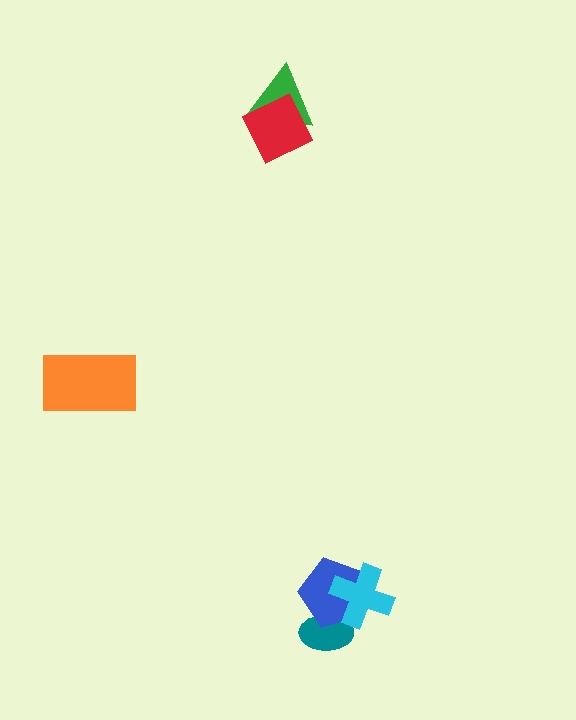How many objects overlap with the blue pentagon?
2 objects overlap with the blue pentagon.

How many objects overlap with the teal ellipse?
2 objects overlap with the teal ellipse.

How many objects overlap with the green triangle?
1 object overlaps with the green triangle.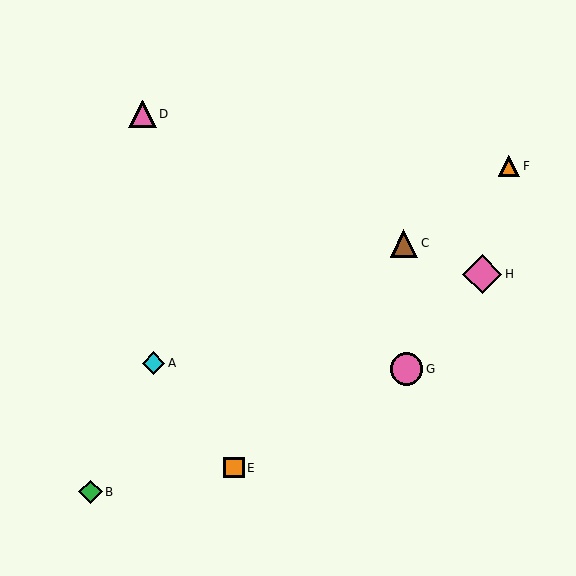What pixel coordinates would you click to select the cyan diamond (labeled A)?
Click at (154, 363) to select the cyan diamond A.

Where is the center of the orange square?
The center of the orange square is at (234, 468).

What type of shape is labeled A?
Shape A is a cyan diamond.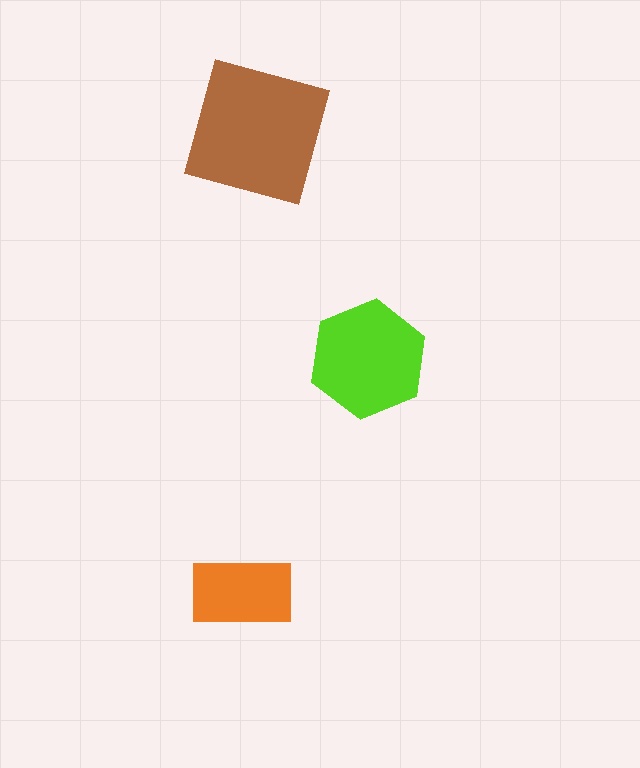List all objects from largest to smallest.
The brown square, the lime hexagon, the orange rectangle.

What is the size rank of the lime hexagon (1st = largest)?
2nd.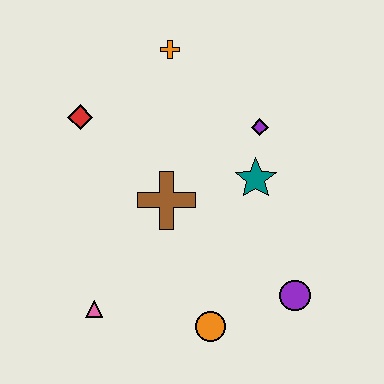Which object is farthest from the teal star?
The pink triangle is farthest from the teal star.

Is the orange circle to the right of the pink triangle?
Yes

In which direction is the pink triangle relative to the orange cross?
The pink triangle is below the orange cross.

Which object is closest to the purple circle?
The orange circle is closest to the purple circle.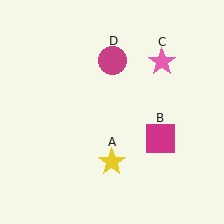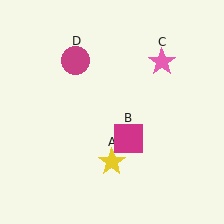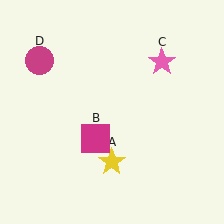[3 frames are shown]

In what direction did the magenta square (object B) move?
The magenta square (object B) moved left.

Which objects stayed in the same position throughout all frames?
Yellow star (object A) and pink star (object C) remained stationary.